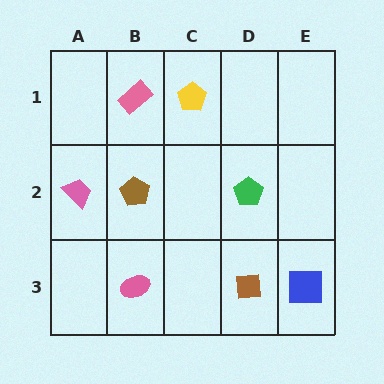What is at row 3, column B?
A pink ellipse.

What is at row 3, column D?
A brown square.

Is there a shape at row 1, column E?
No, that cell is empty.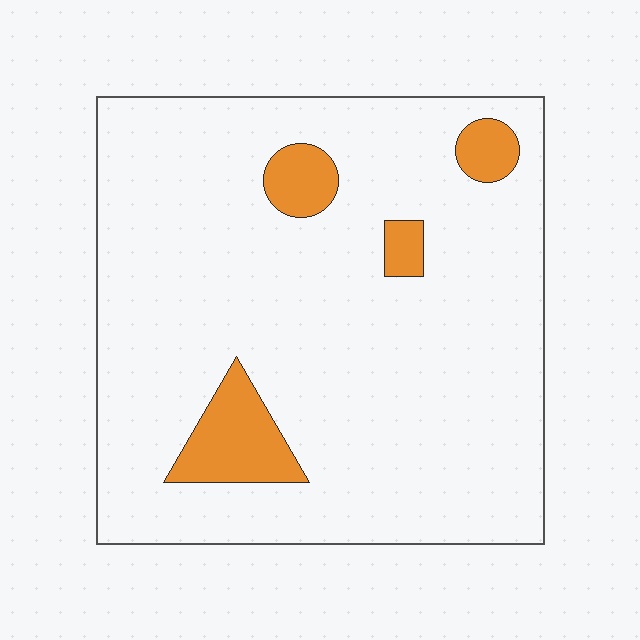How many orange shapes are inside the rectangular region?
4.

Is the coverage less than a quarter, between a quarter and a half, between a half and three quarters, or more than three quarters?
Less than a quarter.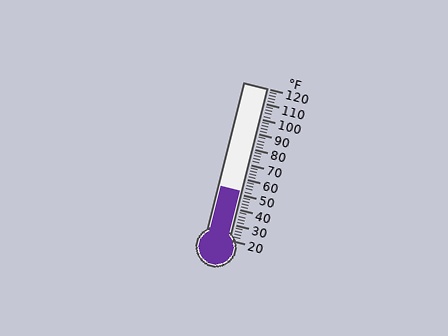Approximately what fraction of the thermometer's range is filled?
The thermometer is filled to approximately 30% of its range.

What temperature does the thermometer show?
The thermometer shows approximately 52°F.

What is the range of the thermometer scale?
The thermometer scale ranges from 20°F to 120°F.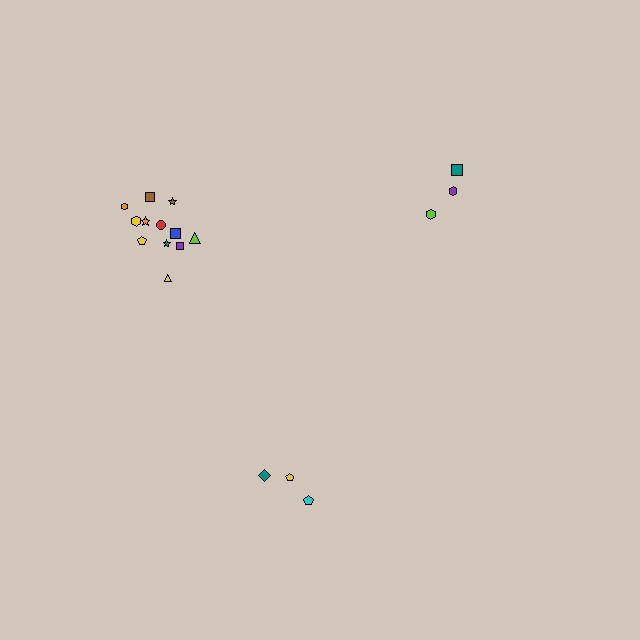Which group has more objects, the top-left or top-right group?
The top-left group.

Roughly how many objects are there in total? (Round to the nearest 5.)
Roughly 20 objects in total.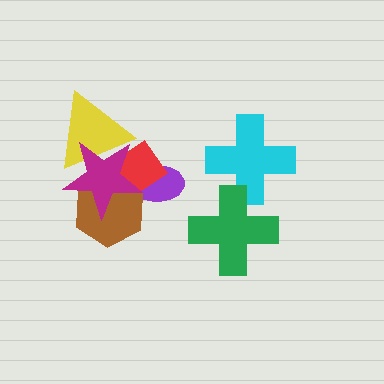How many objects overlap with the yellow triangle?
2 objects overlap with the yellow triangle.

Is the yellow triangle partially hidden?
Yes, it is partially covered by another shape.